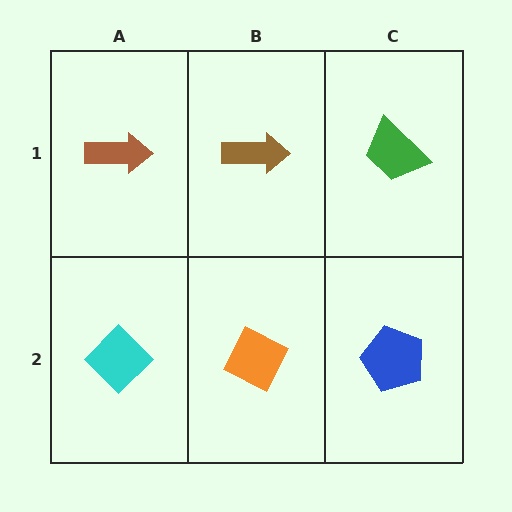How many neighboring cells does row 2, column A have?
2.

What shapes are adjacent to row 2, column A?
A brown arrow (row 1, column A), an orange diamond (row 2, column B).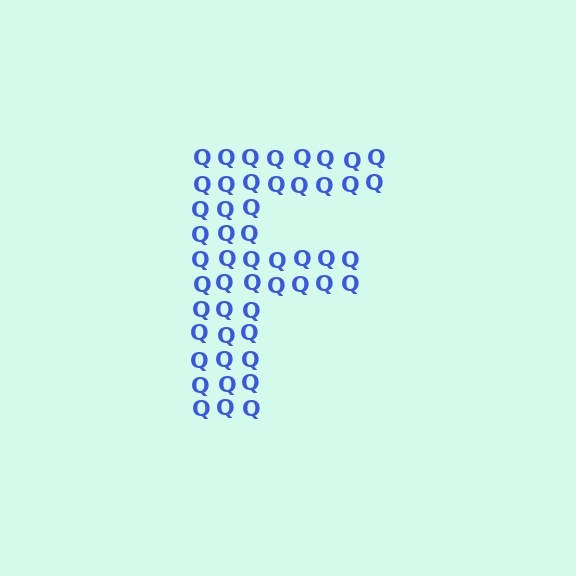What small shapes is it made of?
It is made of small letter Q's.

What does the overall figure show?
The overall figure shows the letter F.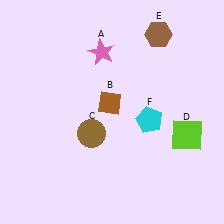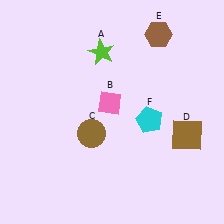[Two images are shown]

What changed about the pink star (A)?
In Image 1, A is pink. In Image 2, it changed to lime.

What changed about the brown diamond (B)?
In Image 1, B is brown. In Image 2, it changed to pink.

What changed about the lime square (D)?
In Image 1, D is lime. In Image 2, it changed to brown.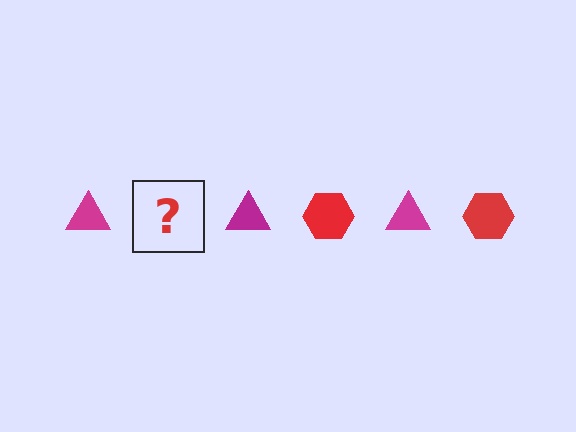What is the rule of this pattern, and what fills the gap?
The rule is that the pattern alternates between magenta triangle and red hexagon. The gap should be filled with a red hexagon.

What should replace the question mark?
The question mark should be replaced with a red hexagon.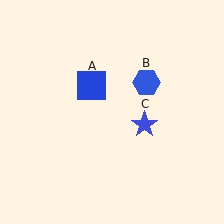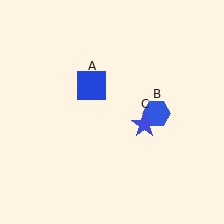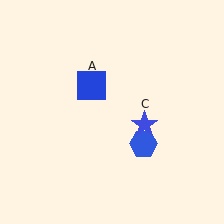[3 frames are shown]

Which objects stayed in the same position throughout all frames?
Blue square (object A) and blue star (object C) remained stationary.